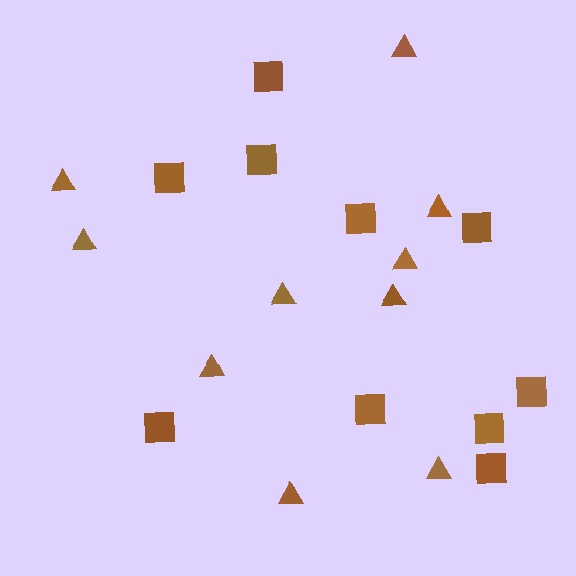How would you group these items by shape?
There are 2 groups: one group of squares (10) and one group of triangles (10).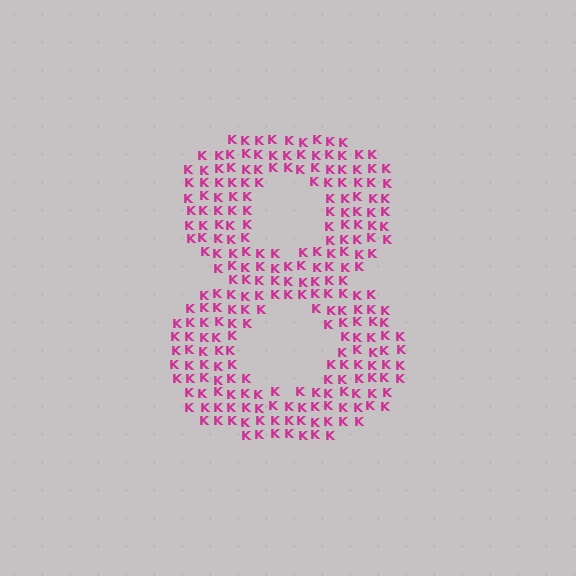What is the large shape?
The large shape is the digit 8.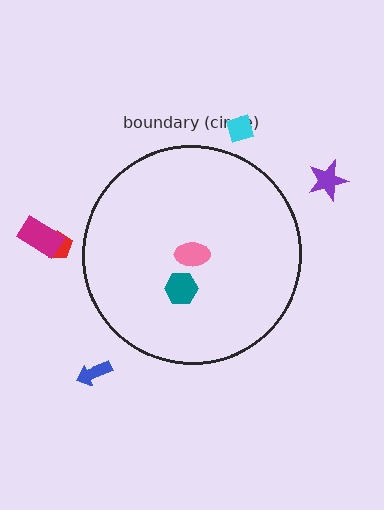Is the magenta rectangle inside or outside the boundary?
Outside.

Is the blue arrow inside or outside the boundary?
Outside.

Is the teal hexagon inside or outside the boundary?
Inside.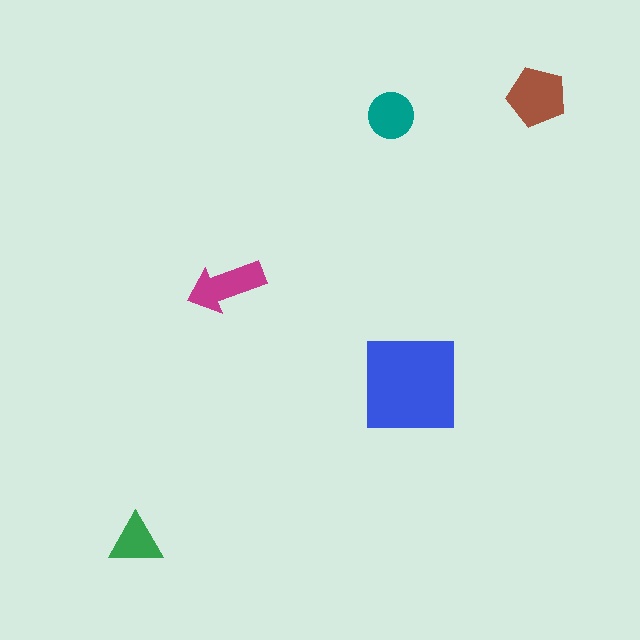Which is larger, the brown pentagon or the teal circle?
The brown pentagon.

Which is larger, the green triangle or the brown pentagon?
The brown pentagon.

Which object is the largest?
The blue square.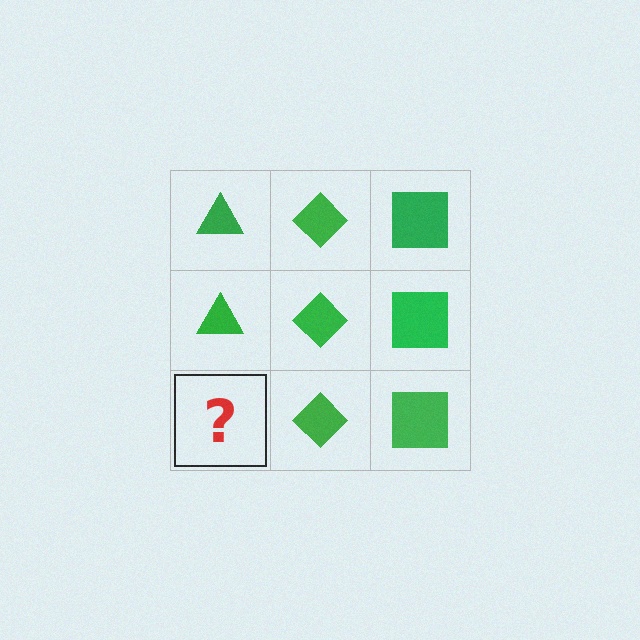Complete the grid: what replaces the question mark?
The question mark should be replaced with a green triangle.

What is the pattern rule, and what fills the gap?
The rule is that each column has a consistent shape. The gap should be filled with a green triangle.